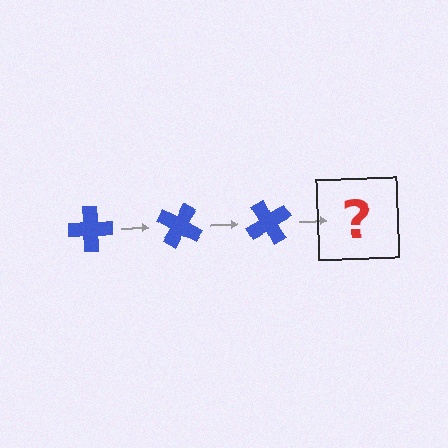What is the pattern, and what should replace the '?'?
The pattern is that the cross rotates 30 degrees each step. The '?' should be a blue cross rotated 90 degrees.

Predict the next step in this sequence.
The next step is a blue cross rotated 90 degrees.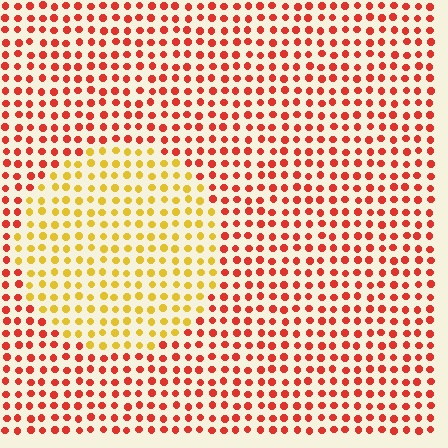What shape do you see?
I see a circle.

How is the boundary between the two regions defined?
The boundary is defined purely by a slight shift in hue (about 48 degrees). Spacing, size, and orientation are identical on both sides.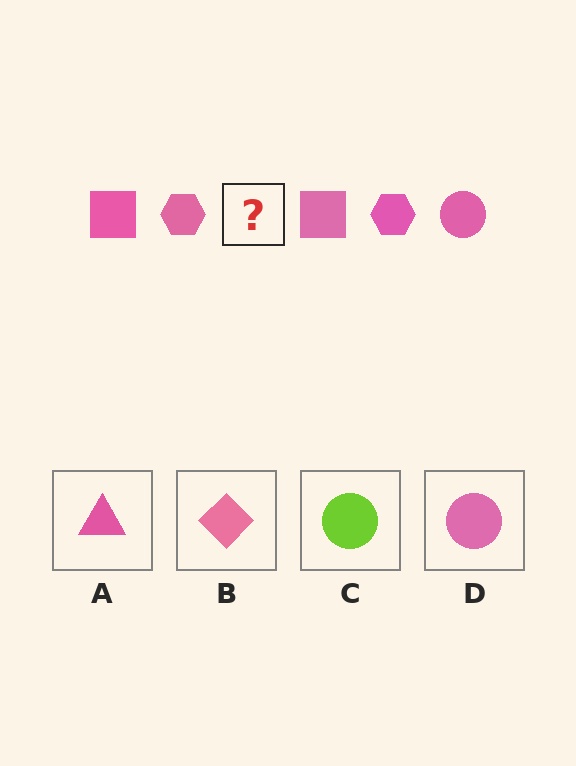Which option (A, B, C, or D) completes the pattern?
D.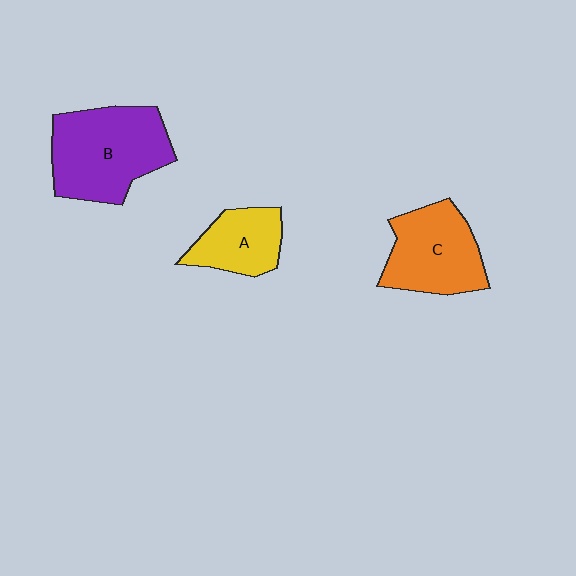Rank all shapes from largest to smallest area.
From largest to smallest: B (purple), C (orange), A (yellow).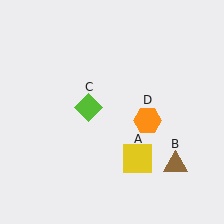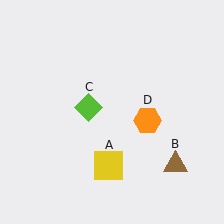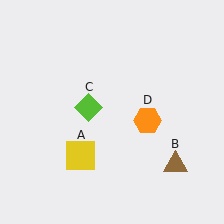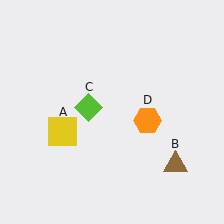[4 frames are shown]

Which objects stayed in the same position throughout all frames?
Brown triangle (object B) and lime diamond (object C) and orange hexagon (object D) remained stationary.